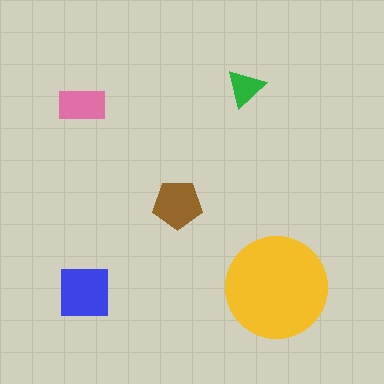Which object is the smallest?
The green triangle.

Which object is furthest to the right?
The yellow circle is rightmost.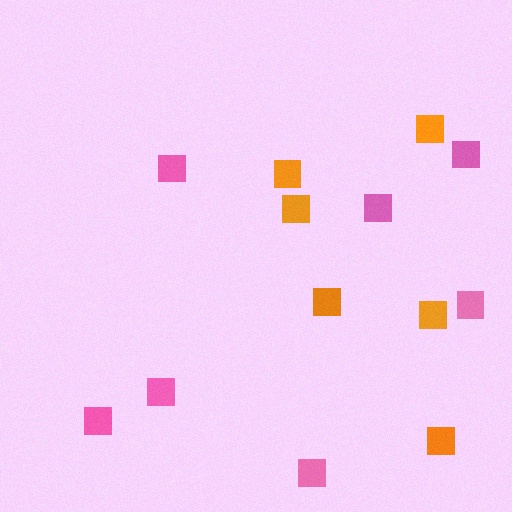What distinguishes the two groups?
There are 2 groups: one group of orange squares (6) and one group of pink squares (7).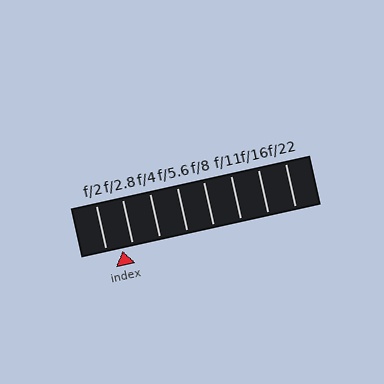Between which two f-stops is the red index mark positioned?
The index mark is between f/2 and f/2.8.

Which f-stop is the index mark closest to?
The index mark is closest to f/2.8.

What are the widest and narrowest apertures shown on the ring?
The widest aperture shown is f/2 and the narrowest is f/22.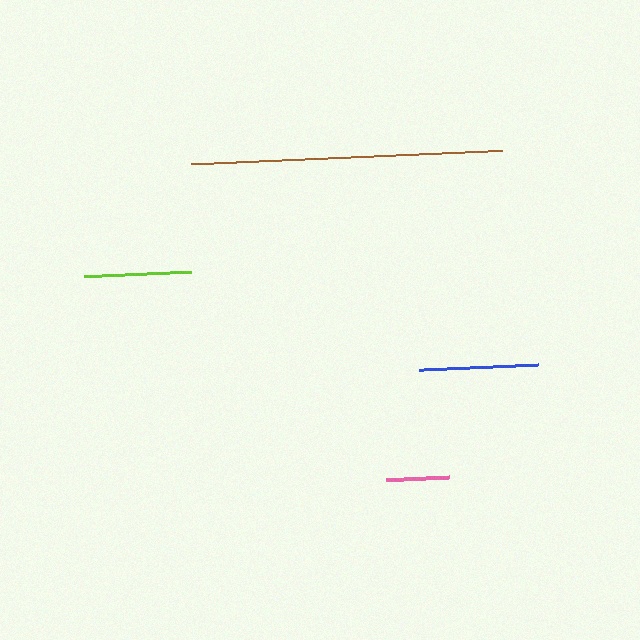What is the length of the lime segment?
The lime segment is approximately 107 pixels long.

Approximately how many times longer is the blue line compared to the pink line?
The blue line is approximately 1.9 times the length of the pink line.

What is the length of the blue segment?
The blue segment is approximately 119 pixels long.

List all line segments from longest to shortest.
From longest to shortest: brown, blue, lime, pink.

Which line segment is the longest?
The brown line is the longest at approximately 312 pixels.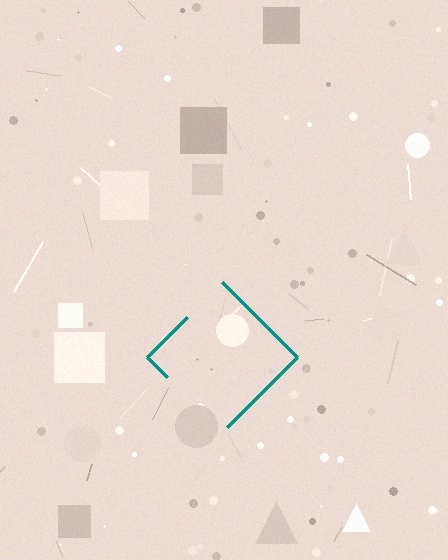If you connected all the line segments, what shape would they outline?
They would outline a diamond.